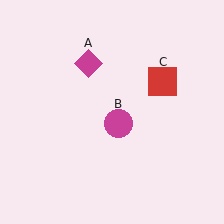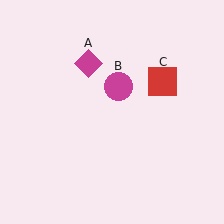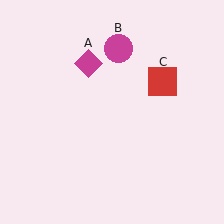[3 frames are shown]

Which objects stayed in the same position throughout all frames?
Magenta diamond (object A) and red square (object C) remained stationary.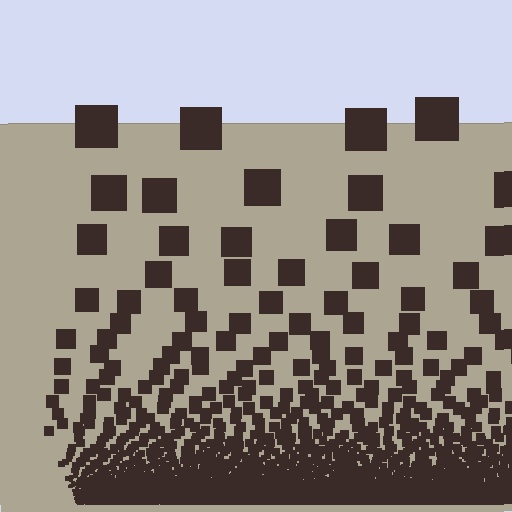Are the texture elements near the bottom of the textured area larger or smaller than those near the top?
Smaller. The gradient is inverted — elements near the bottom are smaller and denser.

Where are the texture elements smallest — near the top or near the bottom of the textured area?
Near the bottom.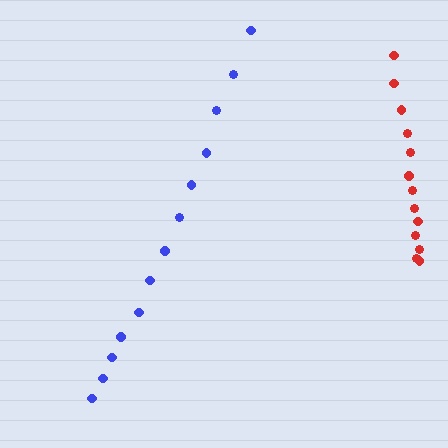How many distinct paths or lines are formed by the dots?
There are 2 distinct paths.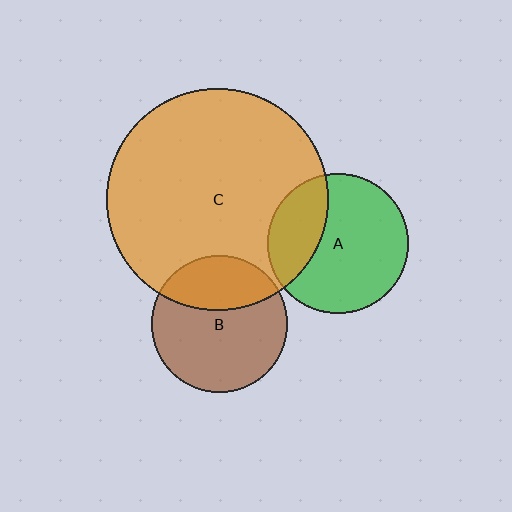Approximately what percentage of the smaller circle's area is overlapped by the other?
Approximately 30%.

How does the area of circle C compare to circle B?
Approximately 2.6 times.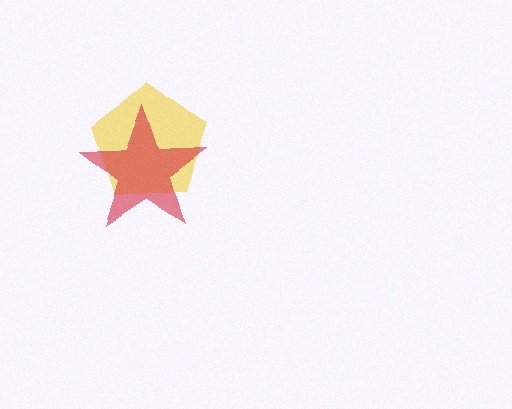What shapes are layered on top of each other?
The layered shapes are: a yellow pentagon, a red star.